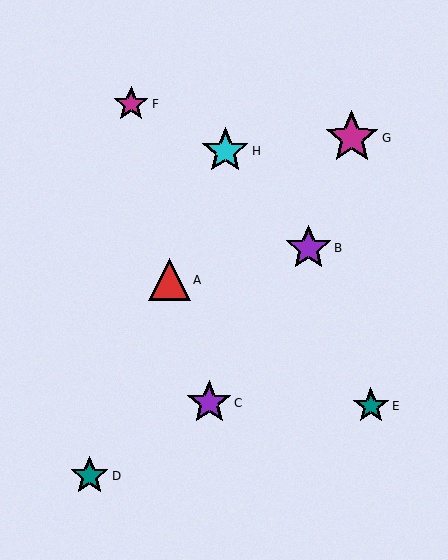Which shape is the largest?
The magenta star (labeled G) is the largest.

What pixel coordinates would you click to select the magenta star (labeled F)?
Click at (131, 104) to select the magenta star F.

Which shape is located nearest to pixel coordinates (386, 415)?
The teal star (labeled E) at (371, 406) is nearest to that location.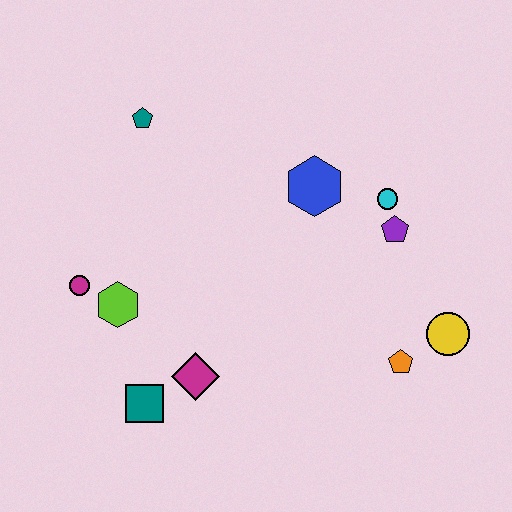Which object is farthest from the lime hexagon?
The yellow circle is farthest from the lime hexagon.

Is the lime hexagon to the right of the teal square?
No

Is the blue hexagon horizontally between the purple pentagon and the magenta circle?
Yes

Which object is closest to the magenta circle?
The lime hexagon is closest to the magenta circle.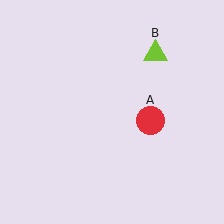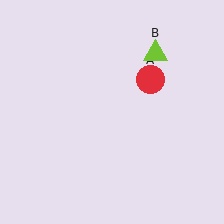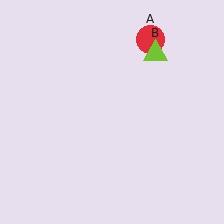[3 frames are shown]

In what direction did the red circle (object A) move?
The red circle (object A) moved up.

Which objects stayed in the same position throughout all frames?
Lime triangle (object B) remained stationary.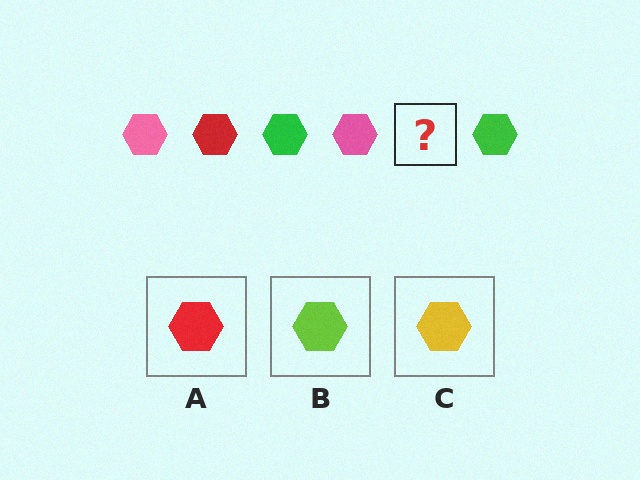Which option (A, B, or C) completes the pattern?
A.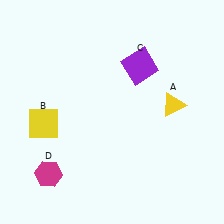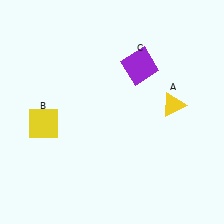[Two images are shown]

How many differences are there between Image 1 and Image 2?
There is 1 difference between the two images.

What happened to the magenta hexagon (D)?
The magenta hexagon (D) was removed in Image 2. It was in the bottom-left area of Image 1.